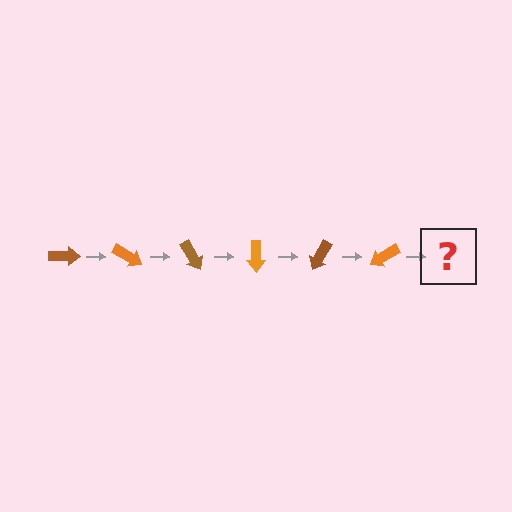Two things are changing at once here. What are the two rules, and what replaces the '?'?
The two rules are that it rotates 30 degrees each step and the color cycles through brown and orange. The '?' should be a brown arrow, rotated 180 degrees from the start.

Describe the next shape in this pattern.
It should be a brown arrow, rotated 180 degrees from the start.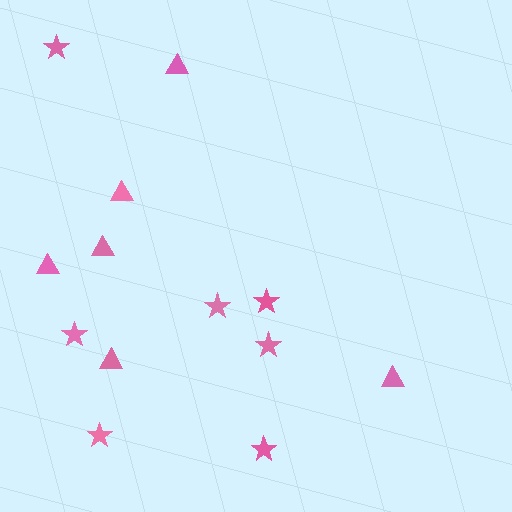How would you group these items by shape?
There are 2 groups: one group of triangles (6) and one group of stars (7).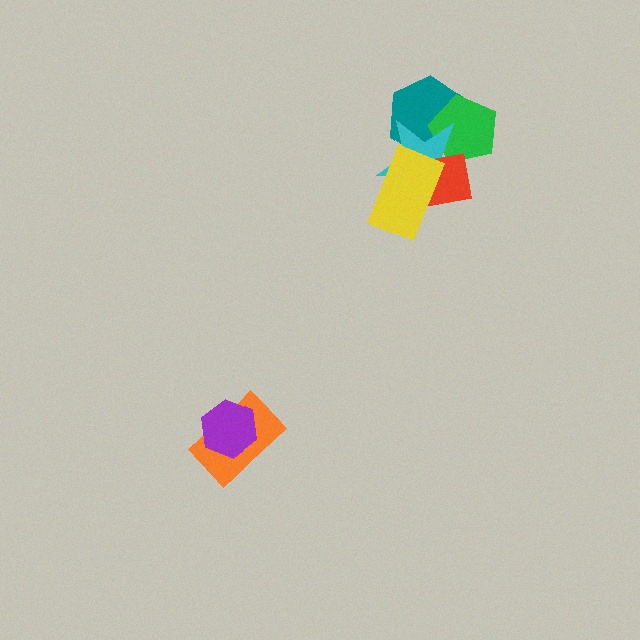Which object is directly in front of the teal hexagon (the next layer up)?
The green pentagon is directly in front of the teal hexagon.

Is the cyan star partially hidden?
Yes, it is partially covered by another shape.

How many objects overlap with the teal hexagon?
3 objects overlap with the teal hexagon.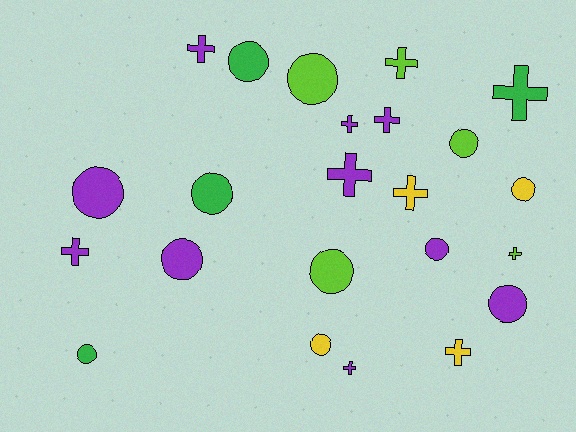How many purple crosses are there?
There are 6 purple crosses.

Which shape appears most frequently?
Circle, with 12 objects.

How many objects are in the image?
There are 23 objects.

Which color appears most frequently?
Purple, with 10 objects.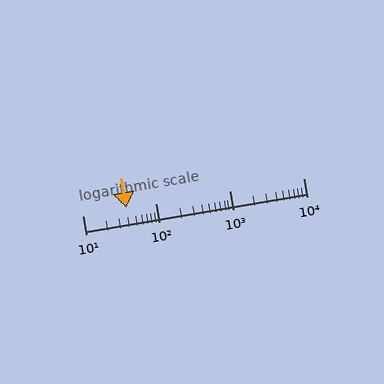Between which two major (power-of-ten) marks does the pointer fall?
The pointer is between 10 and 100.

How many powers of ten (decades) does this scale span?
The scale spans 3 decades, from 10 to 10000.